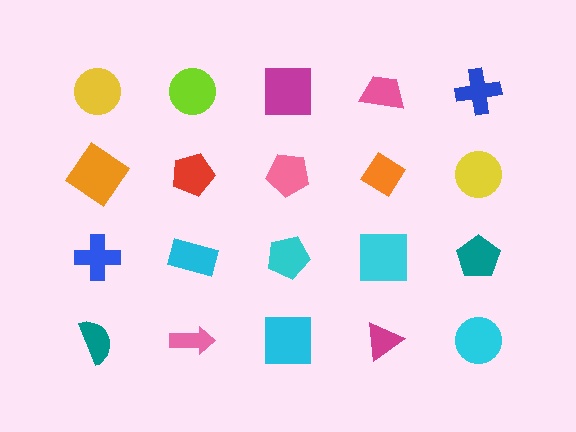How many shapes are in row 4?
5 shapes.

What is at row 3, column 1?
A blue cross.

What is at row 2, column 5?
A yellow circle.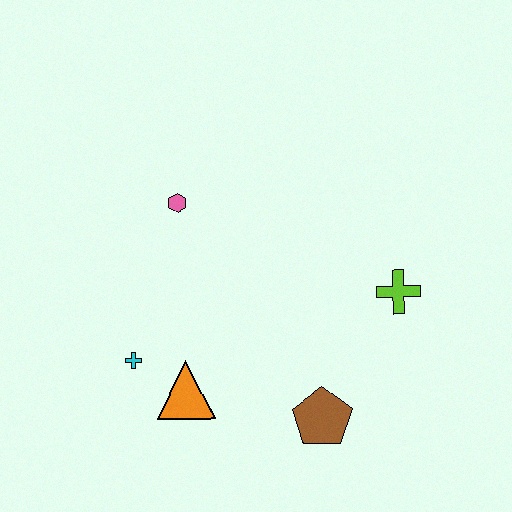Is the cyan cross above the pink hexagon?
No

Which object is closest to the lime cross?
The brown pentagon is closest to the lime cross.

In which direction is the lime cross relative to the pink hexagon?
The lime cross is to the right of the pink hexagon.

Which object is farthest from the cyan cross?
The lime cross is farthest from the cyan cross.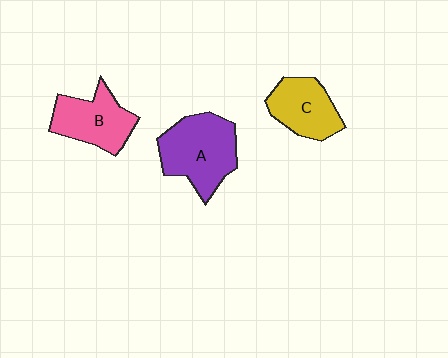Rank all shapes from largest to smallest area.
From largest to smallest: A (purple), B (pink), C (yellow).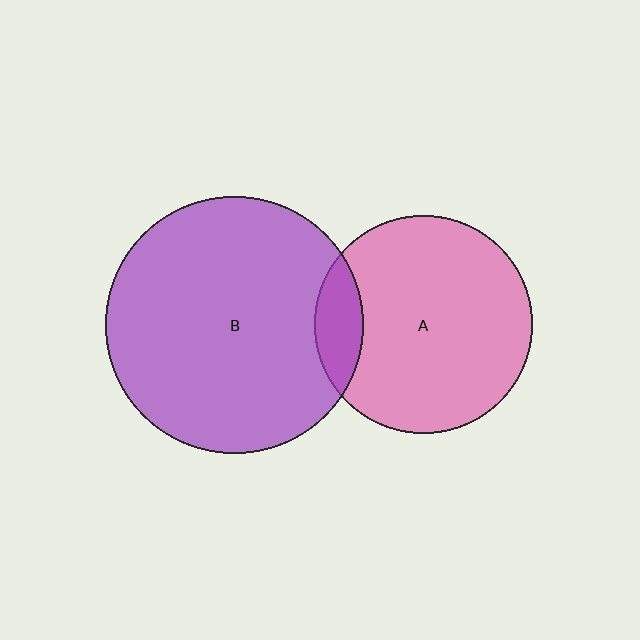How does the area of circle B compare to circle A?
Approximately 1.4 times.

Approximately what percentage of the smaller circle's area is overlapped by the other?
Approximately 15%.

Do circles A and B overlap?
Yes.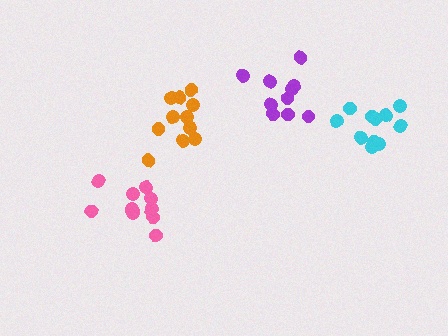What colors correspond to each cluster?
The clusters are colored: pink, orange, cyan, purple.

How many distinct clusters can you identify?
There are 4 distinct clusters.